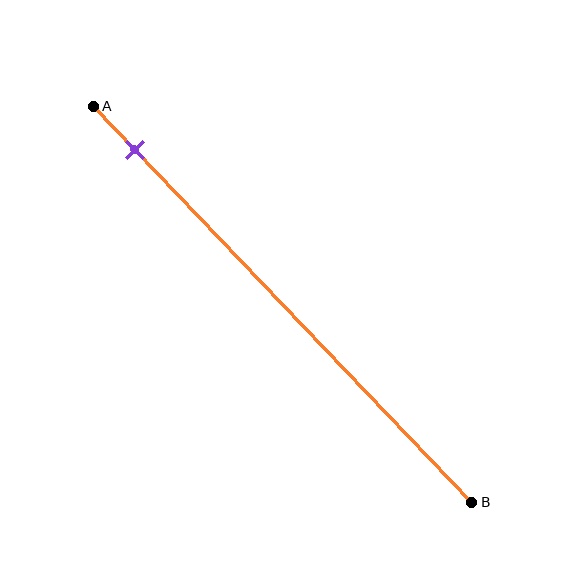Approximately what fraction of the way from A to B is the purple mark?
The purple mark is approximately 10% of the way from A to B.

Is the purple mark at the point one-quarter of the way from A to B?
No, the mark is at about 10% from A, not at the 25% one-quarter point.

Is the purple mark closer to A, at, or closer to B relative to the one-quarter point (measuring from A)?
The purple mark is closer to point A than the one-quarter point of segment AB.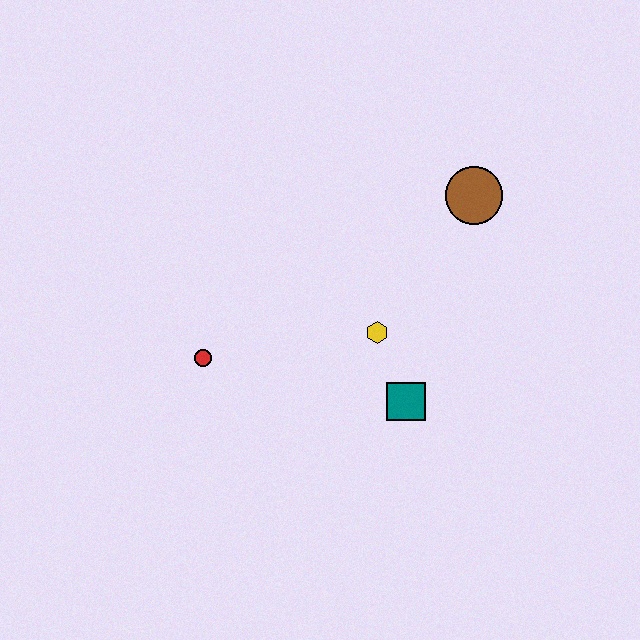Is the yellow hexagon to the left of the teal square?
Yes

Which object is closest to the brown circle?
The yellow hexagon is closest to the brown circle.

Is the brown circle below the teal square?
No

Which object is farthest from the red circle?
The brown circle is farthest from the red circle.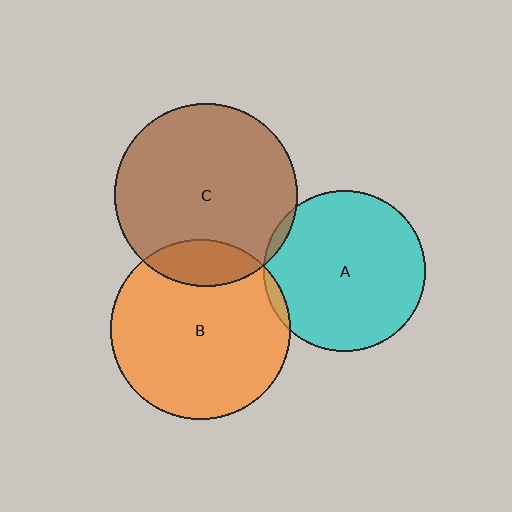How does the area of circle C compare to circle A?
Approximately 1.3 times.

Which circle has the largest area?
Circle C (brown).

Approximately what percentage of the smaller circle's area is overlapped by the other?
Approximately 5%.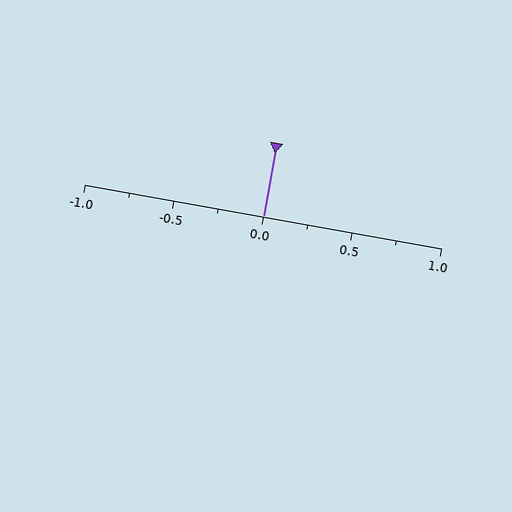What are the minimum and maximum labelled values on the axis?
The axis runs from -1.0 to 1.0.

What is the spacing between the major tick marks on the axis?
The major ticks are spaced 0.5 apart.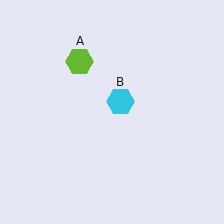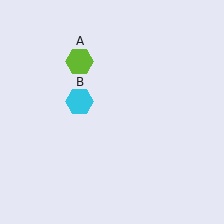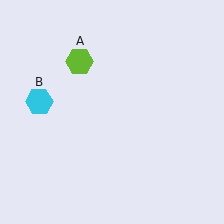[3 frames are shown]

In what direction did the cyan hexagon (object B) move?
The cyan hexagon (object B) moved left.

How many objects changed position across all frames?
1 object changed position: cyan hexagon (object B).